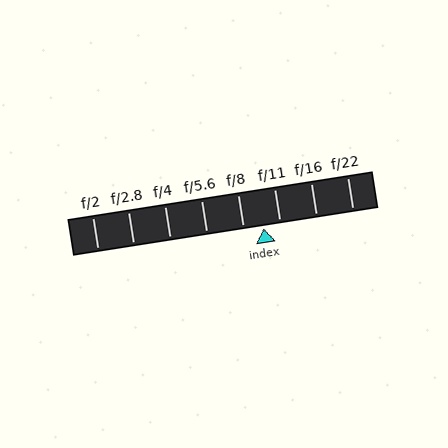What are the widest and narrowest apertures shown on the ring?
The widest aperture shown is f/2 and the narrowest is f/22.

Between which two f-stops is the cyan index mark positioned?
The index mark is between f/8 and f/11.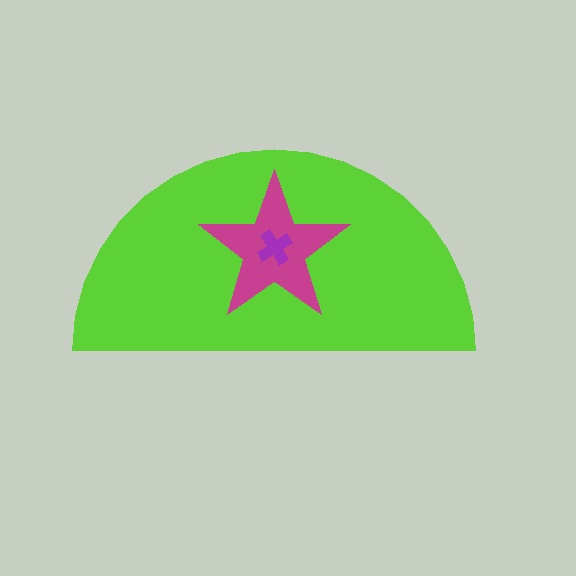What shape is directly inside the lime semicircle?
The magenta star.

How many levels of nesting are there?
3.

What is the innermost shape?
The purple cross.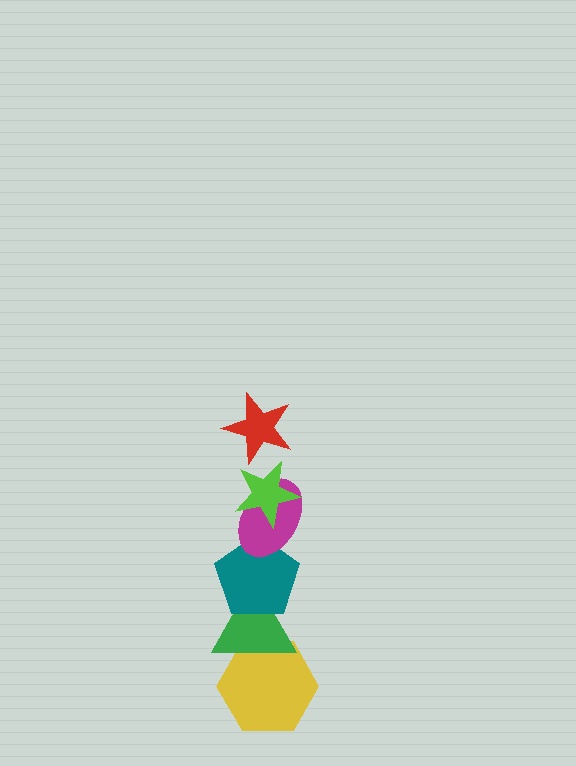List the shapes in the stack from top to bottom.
From top to bottom: the red star, the lime star, the magenta ellipse, the teal pentagon, the green triangle, the yellow hexagon.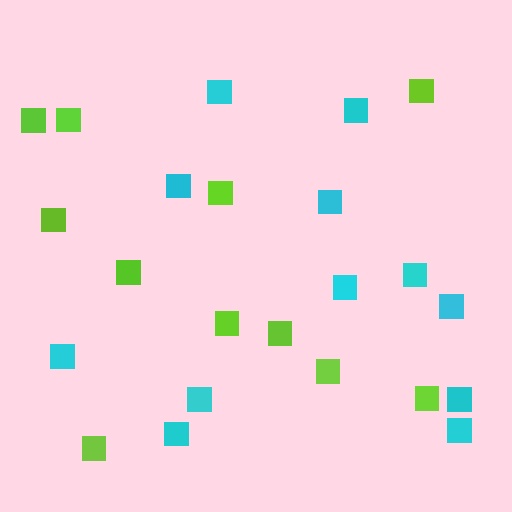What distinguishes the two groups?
There are 2 groups: one group of lime squares (11) and one group of cyan squares (12).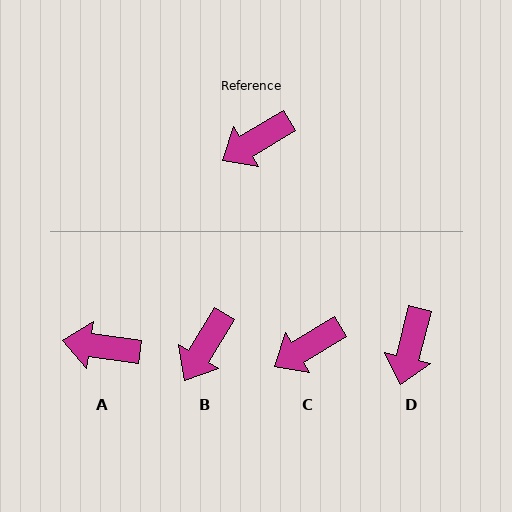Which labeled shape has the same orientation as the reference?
C.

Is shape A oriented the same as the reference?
No, it is off by about 39 degrees.